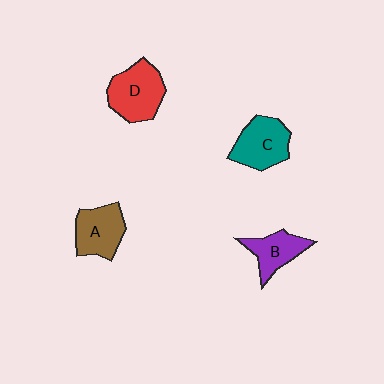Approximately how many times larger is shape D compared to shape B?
Approximately 1.4 times.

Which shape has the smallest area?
Shape B (purple).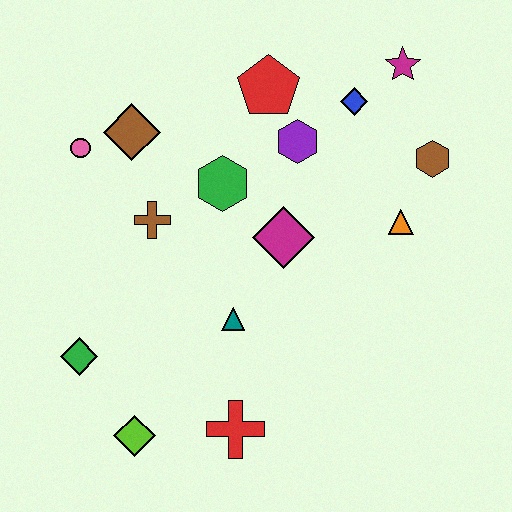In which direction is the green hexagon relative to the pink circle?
The green hexagon is to the right of the pink circle.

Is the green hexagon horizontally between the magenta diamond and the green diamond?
Yes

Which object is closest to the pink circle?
The brown diamond is closest to the pink circle.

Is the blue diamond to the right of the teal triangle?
Yes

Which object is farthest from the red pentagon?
The lime diamond is farthest from the red pentagon.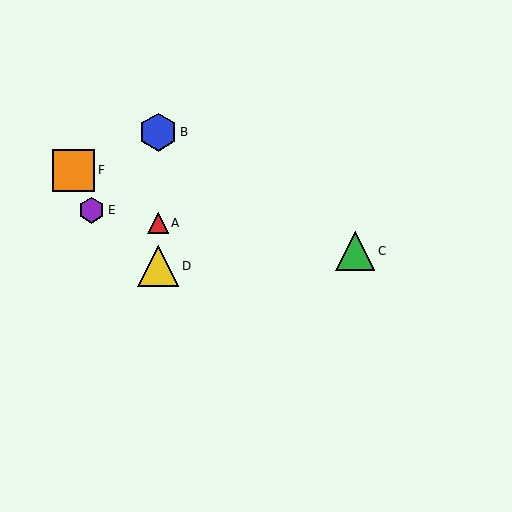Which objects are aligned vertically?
Objects A, B, D are aligned vertically.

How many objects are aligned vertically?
3 objects (A, B, D) are aligned vertically.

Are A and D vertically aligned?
Yes, both are at x≈158.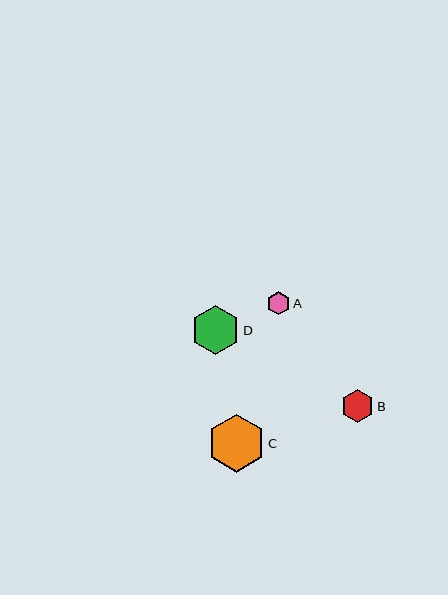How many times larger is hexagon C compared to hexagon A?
Hexagon C is approximately 2.4 times the size of hexagon A.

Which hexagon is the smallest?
Hexagon A is the smallest with a size of approximately 24 pixels.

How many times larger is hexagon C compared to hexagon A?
Hexagon C is approximately 2.4 times the size of hexagon A.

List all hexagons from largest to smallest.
From largest to smallest: C, D, B, A.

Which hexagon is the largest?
Hexagon C is the largest with a size of approximately 58 pixels.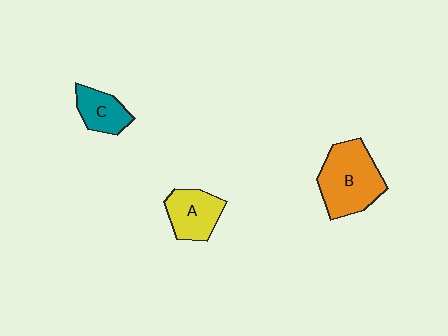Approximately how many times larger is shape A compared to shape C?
Approximately 1.3 times.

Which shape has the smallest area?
Shape C (teal).